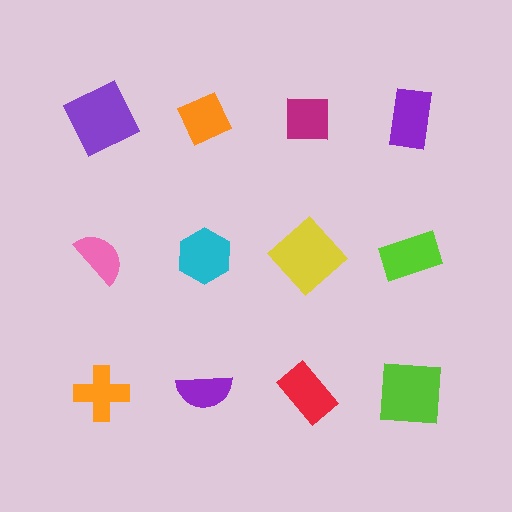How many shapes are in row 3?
4 shapes.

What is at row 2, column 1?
A pink semicircle.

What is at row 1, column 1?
A purple square.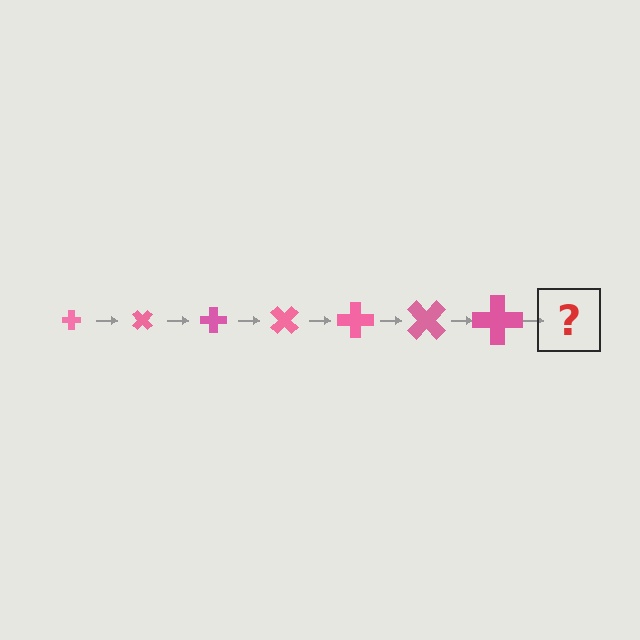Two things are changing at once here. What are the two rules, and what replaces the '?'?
The two rules are that the cross grows larger each step and it rotates 45 degrees each step. The '?' should be a cross, larger than the previous one and rotated 315 degrees from the start.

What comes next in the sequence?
The next element should be a cross, larger than the previous one and rotated 315 degrees from the start.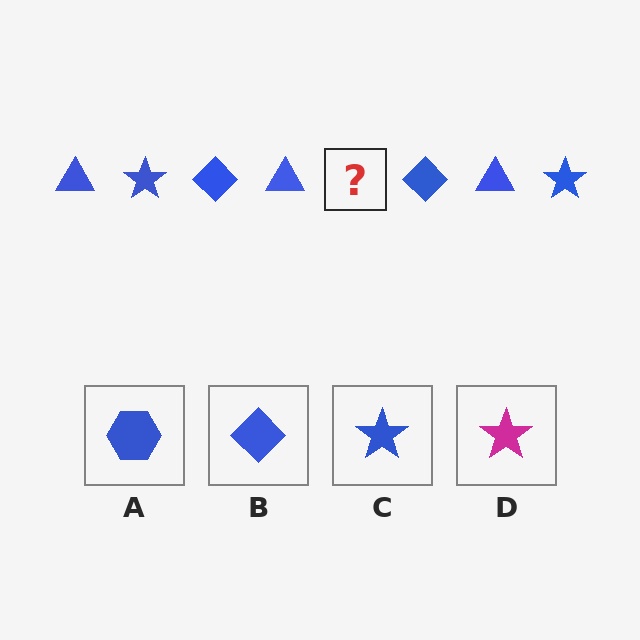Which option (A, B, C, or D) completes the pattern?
C.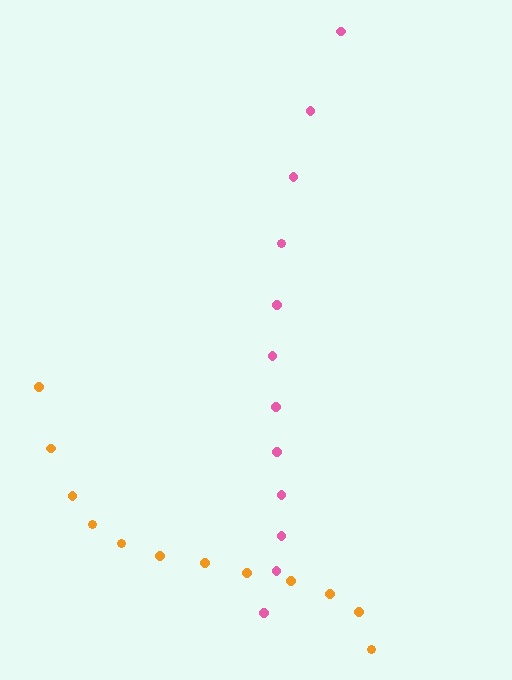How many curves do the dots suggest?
There are 2 distinct paths.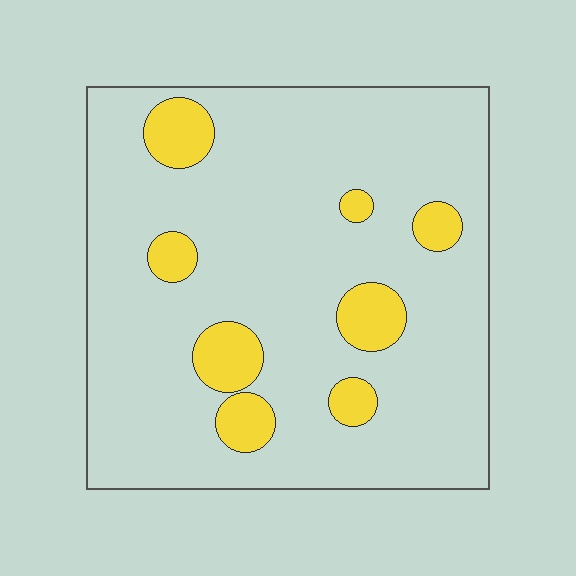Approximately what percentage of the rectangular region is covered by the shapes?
Approximately 15%.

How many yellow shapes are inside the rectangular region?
8.